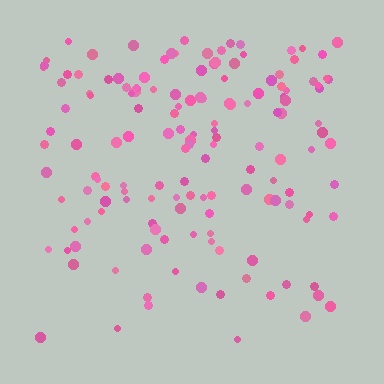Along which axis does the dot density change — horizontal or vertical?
Vertical.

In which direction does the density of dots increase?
From bottom to top, with the top side densest.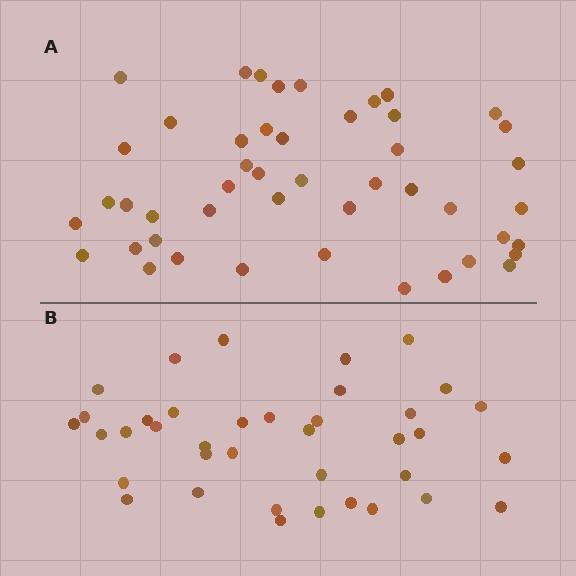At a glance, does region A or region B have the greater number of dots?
Region A (the top region) has more dots.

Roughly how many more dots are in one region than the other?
Region A has roughly 8 or so more dots than region B.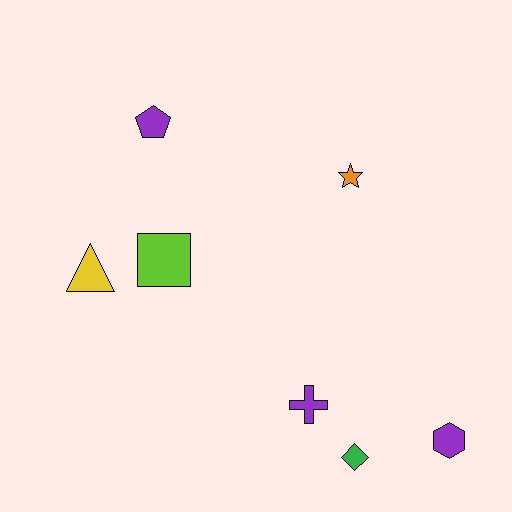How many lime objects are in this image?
There is 1 lime object.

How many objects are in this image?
There are 7 objects.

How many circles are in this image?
There are no circles.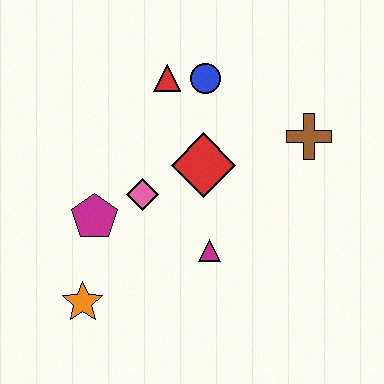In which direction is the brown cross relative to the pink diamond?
The brown cross is to the right of the pink diamond.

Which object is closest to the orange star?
The magenta pentagon is closest to the orange star.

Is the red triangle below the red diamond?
No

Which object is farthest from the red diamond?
The orange star is farthest from the red diamond.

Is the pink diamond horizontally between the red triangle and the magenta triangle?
No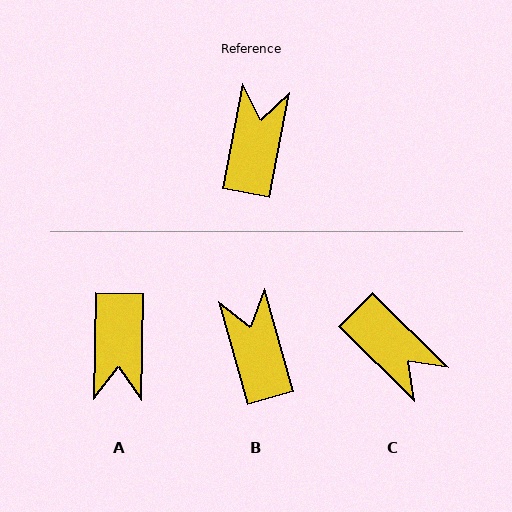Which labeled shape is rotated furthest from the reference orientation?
A, about 170 degrees away.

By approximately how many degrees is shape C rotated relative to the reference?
Approximately 124 degrees clockwise.